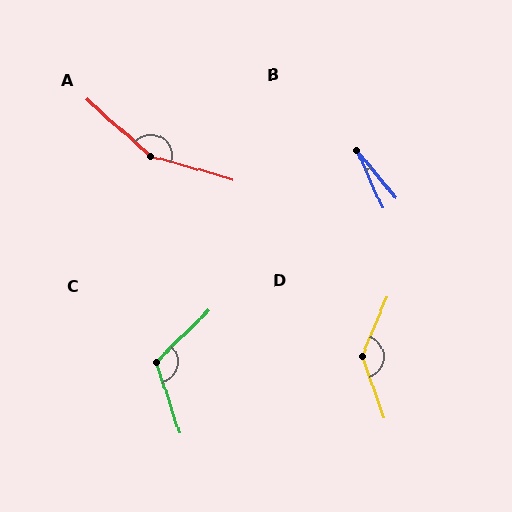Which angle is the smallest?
B, at approximately 16 degrees.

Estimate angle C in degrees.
Approximately 116 degrees.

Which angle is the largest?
A, at approximately 154 degrees.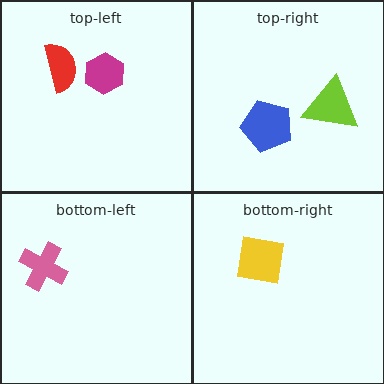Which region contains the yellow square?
The bottom-right region.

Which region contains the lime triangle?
The top-right region.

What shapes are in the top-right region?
The lime triangle, the blue pentagon.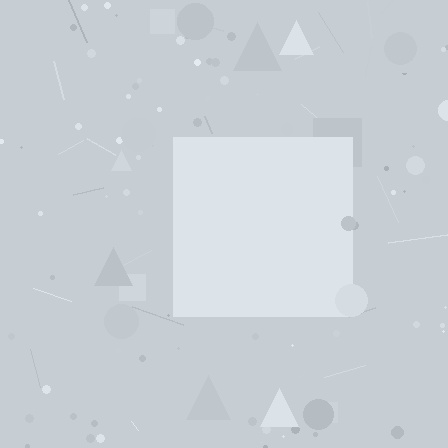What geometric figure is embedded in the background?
A square is embedded in the background.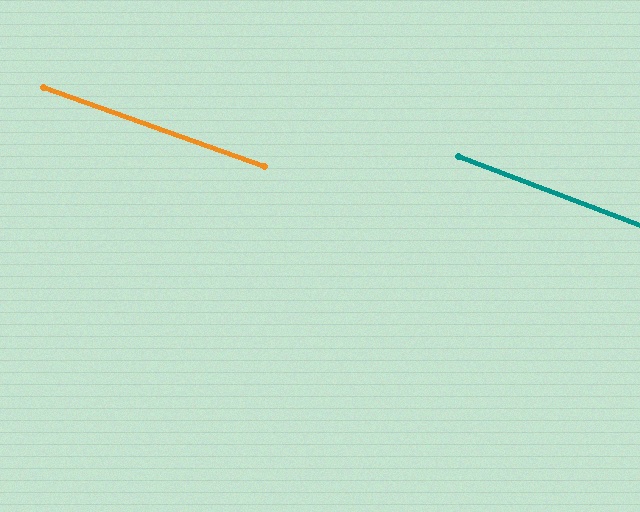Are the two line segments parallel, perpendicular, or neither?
Parallel — their directions differ by only 1.1°.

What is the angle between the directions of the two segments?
Approximately 1 degree.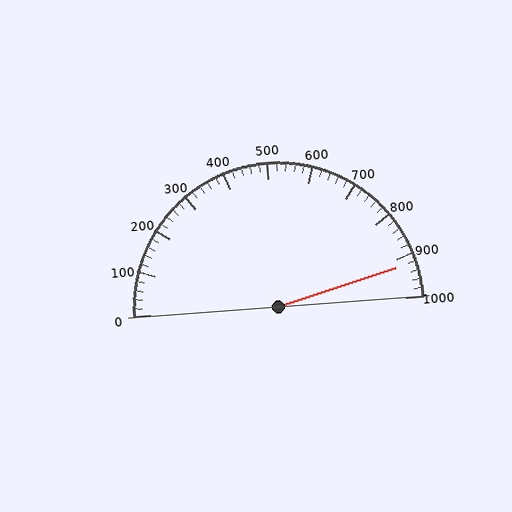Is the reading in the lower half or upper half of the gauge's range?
The reading is in the upper half of the range (0 to 1000).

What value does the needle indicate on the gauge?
The needle indicates approximately 920.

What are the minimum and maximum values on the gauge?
The gauge ranges from 0 to 1000.